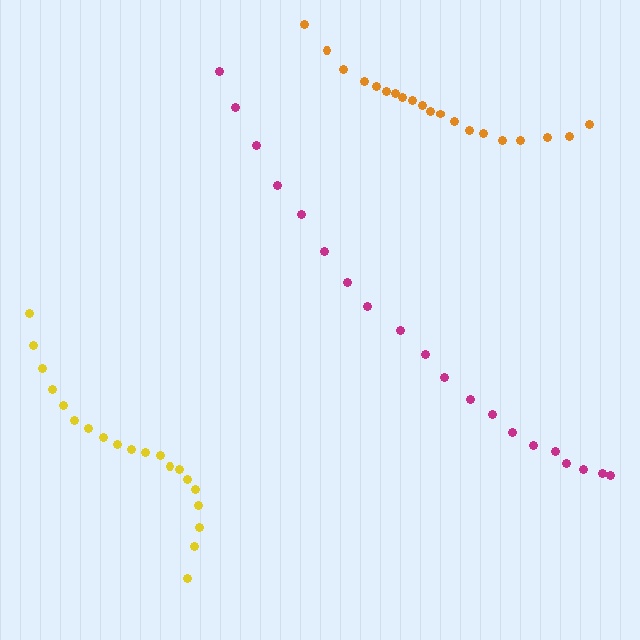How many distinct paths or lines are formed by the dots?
There are 3 distinct paths.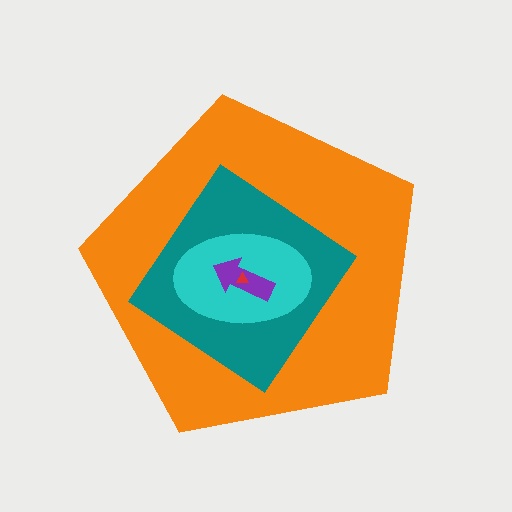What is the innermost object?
The red triangle.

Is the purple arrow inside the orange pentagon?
Yes.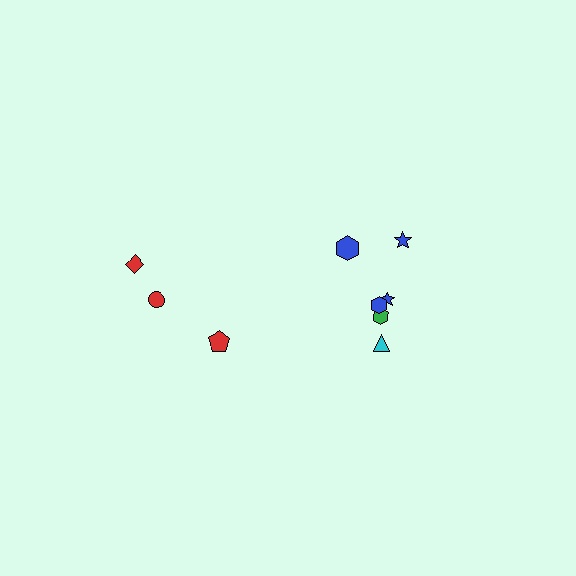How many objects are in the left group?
There are 3 objects.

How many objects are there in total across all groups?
There are 9 objects.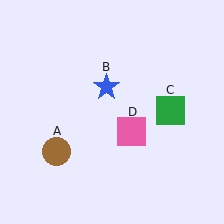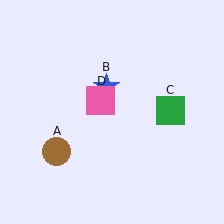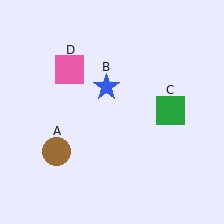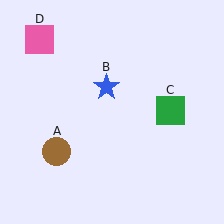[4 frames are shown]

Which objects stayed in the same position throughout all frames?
Brown circle (object A) and blue star (object B) and green square (object C) remained stationary.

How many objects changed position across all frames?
1 object changed position: pink square (object D).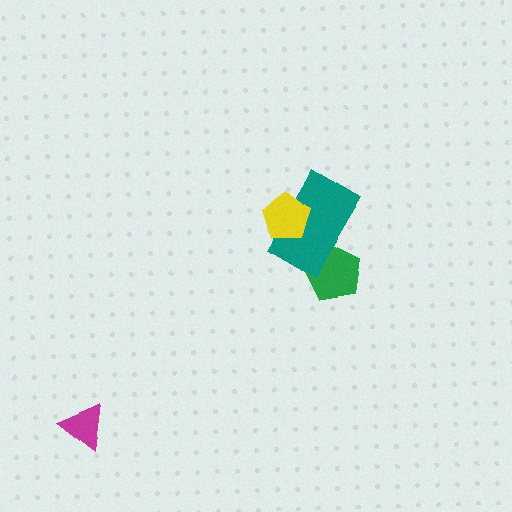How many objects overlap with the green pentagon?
1 object overlaps with the green pentagon.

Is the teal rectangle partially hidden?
Yes, it is partially covered by another shape.